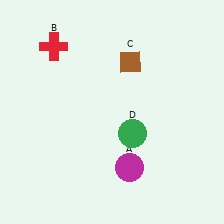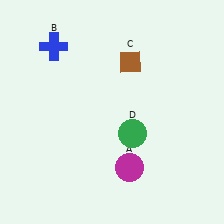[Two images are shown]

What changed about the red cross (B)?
In Image 1, B is red. In Image 2, it changed to blue.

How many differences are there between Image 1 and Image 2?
There is 1 difference between the two images.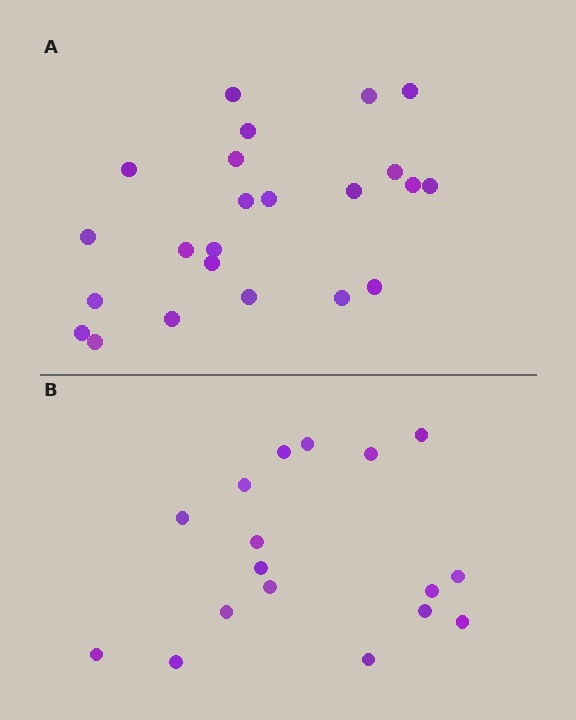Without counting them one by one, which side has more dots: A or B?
Region A (the top region) has more dots.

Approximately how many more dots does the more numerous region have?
Region A has about 6 more dots than region B.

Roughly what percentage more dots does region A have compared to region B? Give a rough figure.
About 35% more.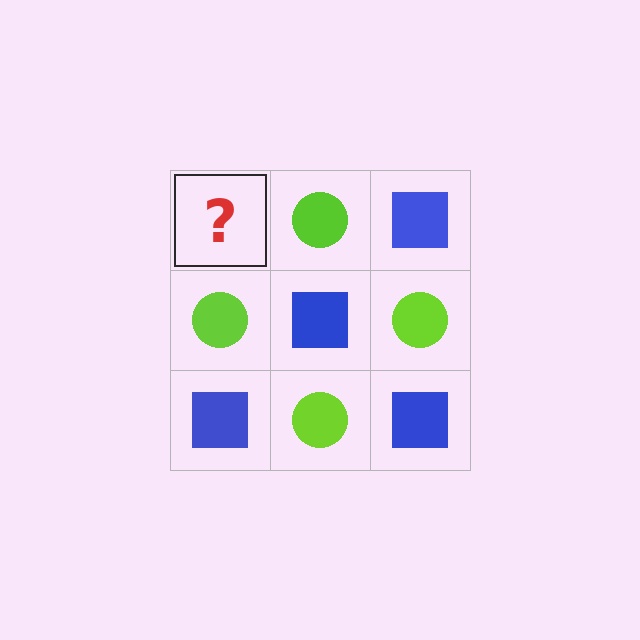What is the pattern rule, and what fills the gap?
The rule is that it alternates blue square and lime circle in a checkerboard pattern. The gap should be filled with a blue square.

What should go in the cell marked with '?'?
The missing cell should contain a blue square.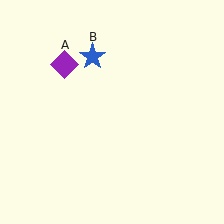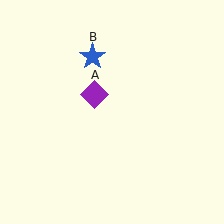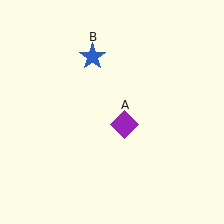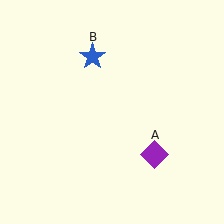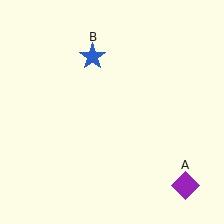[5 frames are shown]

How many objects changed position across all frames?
1 object changed position: purple diamond (object A).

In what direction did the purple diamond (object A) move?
The purple diamond (object A) moved down and to the right.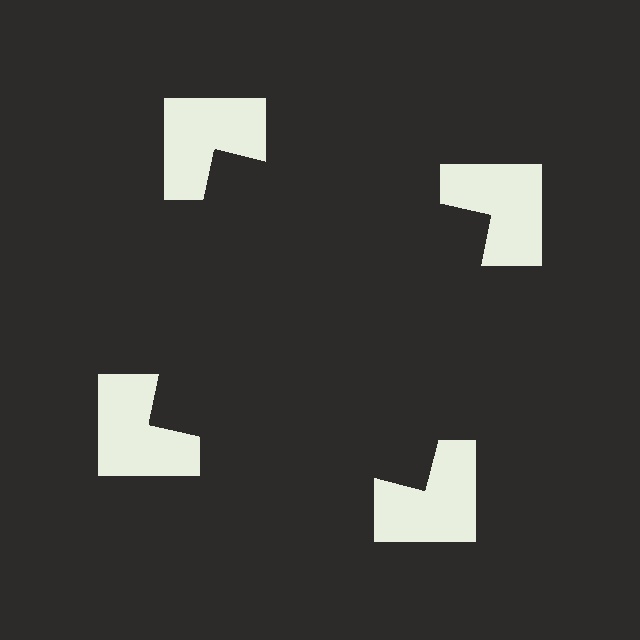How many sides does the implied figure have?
4 sides.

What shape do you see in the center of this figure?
An illusory square — its edges are inferred from the aligned wedge cuts in the notched squares, not physically drawn.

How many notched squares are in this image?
There are 4 — one at each vertex of the illusory square.